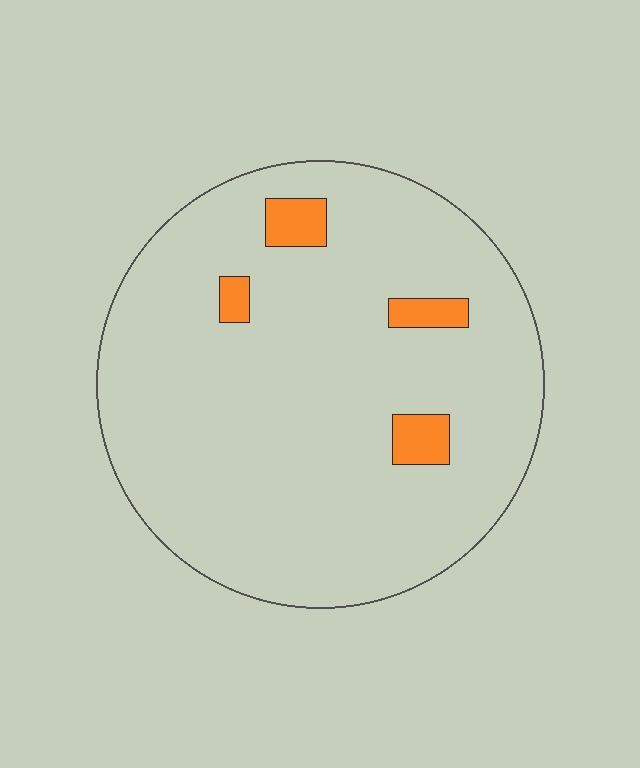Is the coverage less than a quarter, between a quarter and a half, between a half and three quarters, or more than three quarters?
Less than a quarter.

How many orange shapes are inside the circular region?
4.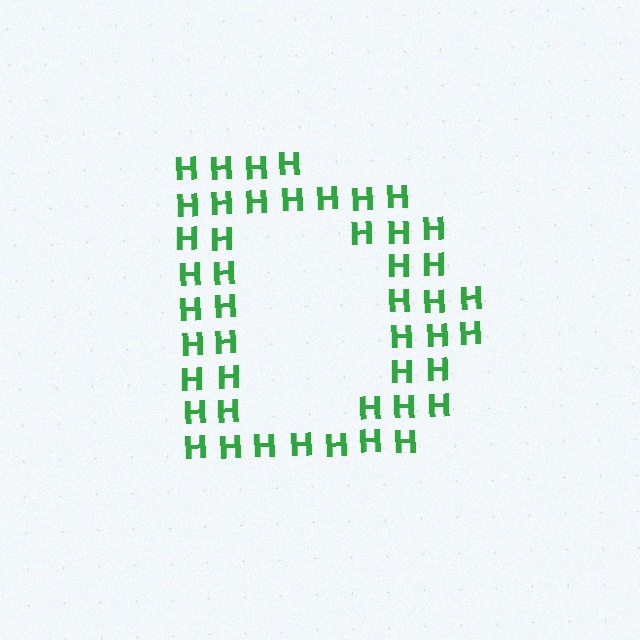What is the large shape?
The large shape is the letter D.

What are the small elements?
The small elements are letter H's.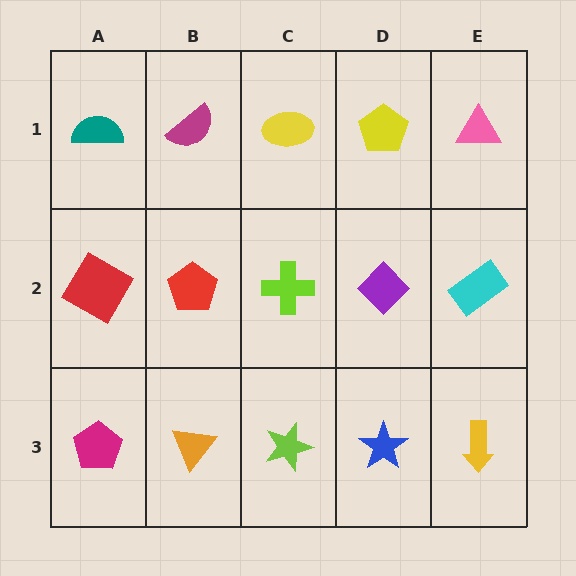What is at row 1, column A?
A teal semicircle.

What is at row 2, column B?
A red pentagon.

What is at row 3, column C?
A lime star.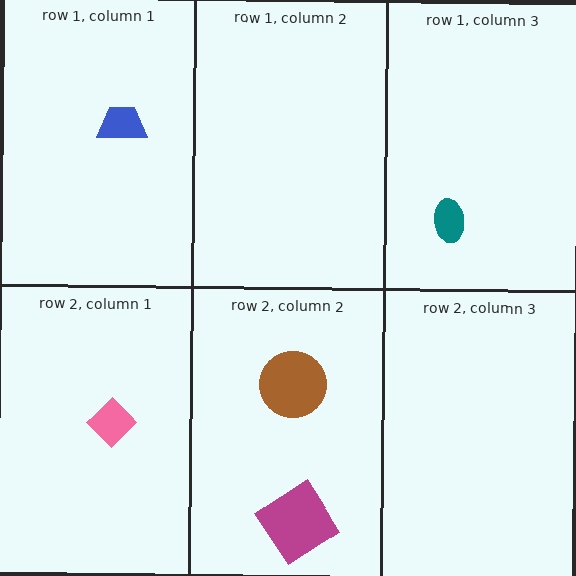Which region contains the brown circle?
The row 2, column 2 region.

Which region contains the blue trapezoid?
The row 1, column 1 region.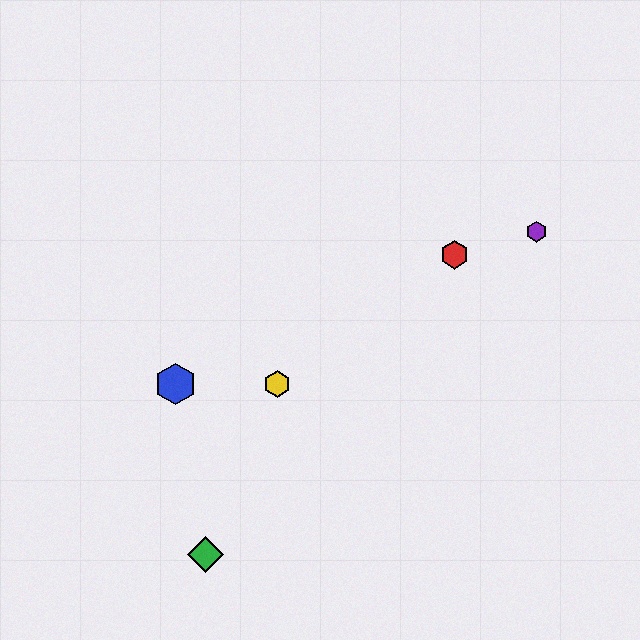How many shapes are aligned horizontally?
2 shapes (the blue hexagon, the yellow hexagon) are aligned horizontally.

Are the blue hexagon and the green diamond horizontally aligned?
No, the blue hexagon is at y≈384 and the green diamond is at y≈554.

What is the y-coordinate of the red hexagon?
The red hexagon is at y≈255.